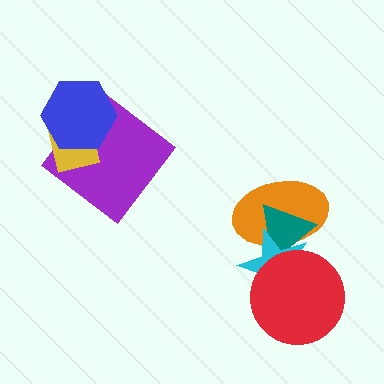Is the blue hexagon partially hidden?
No, no other shape covers it.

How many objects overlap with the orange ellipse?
3 objects overlap with the orange ellipse.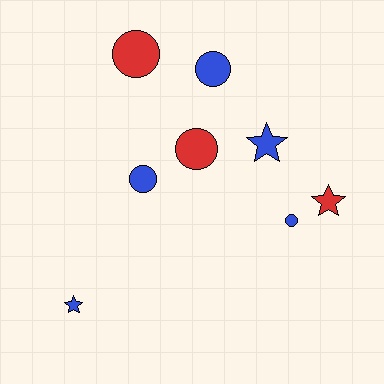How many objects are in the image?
There are 8 objects.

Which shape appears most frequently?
Circle, with 5 objects.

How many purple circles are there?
There are no purple circles.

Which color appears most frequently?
Blue, with 5 objects.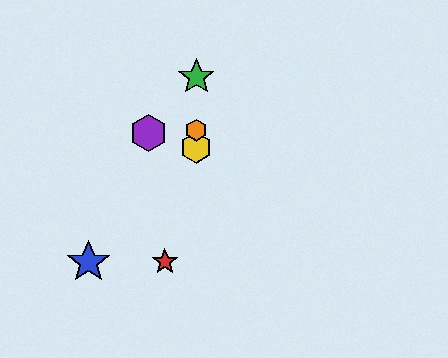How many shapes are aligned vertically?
3 shapes (the green star, the yellow hexagon, the orange hexagon) are aligned vertically.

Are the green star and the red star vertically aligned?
No, the green star is at x≈196 and the red star is at x≈165.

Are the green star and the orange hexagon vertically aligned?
Yes, both are at x≈196.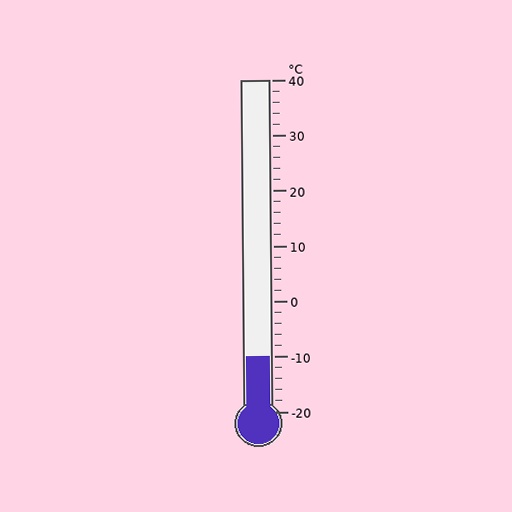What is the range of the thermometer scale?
The thermometer scale ranges from -20°C to 40°C.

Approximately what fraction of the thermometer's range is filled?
The thermometer is filled to approximately 15% of its range.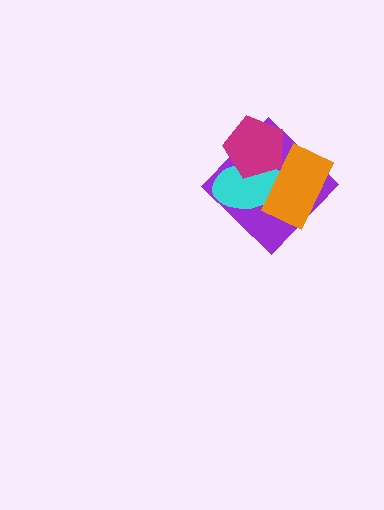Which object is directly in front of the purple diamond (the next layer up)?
The cyan ellipse is directly in front of the purple diamond.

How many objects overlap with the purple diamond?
3 objects overlap with the purple diamond.